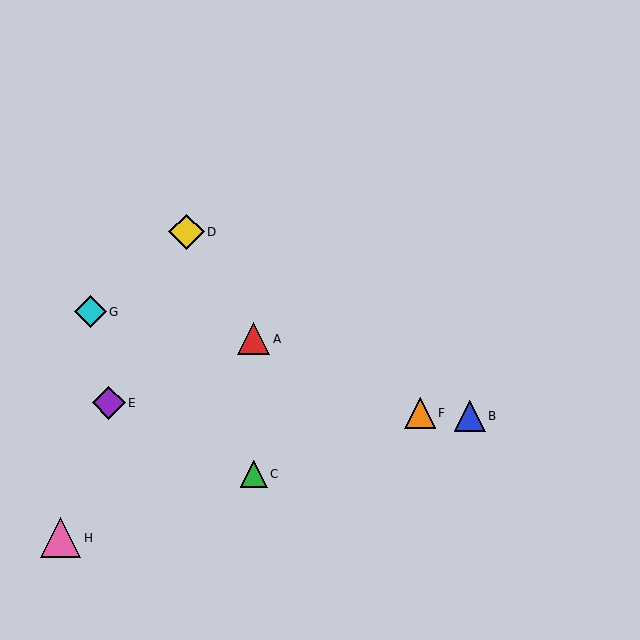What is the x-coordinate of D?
Object D is at x≈186.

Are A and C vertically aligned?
Yes, both are at x≈254.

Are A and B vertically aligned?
No, A is at x≈254 and B is at x≈470.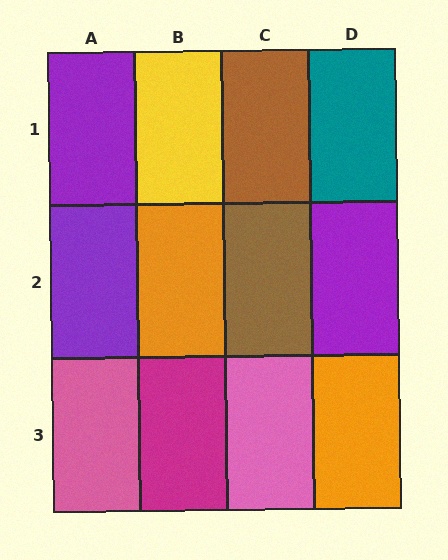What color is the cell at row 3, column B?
Magenta.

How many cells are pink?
2 cells are pink.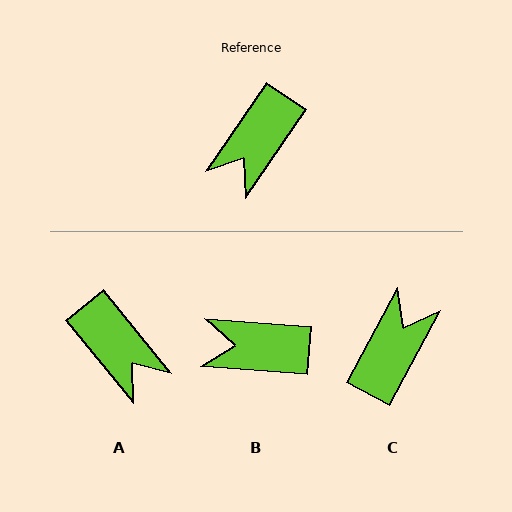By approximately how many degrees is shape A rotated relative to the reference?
Approximately 73 degrees counter-clockwise.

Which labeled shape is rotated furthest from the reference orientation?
C, about 174 degrees away.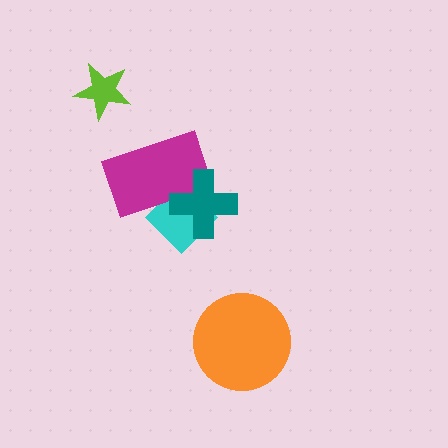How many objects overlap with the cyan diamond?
2 objects overlap with the cyan diamond.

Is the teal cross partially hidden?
No, no other shape covers it.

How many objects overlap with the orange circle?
0 objects overlap with the orange circle.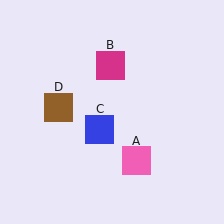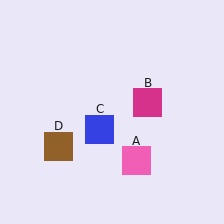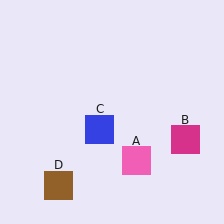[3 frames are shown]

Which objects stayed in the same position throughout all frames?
Pink square (object A) and blue square (object C) remained stationary.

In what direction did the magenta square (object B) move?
The magenta square (object B) moved down and to the right.